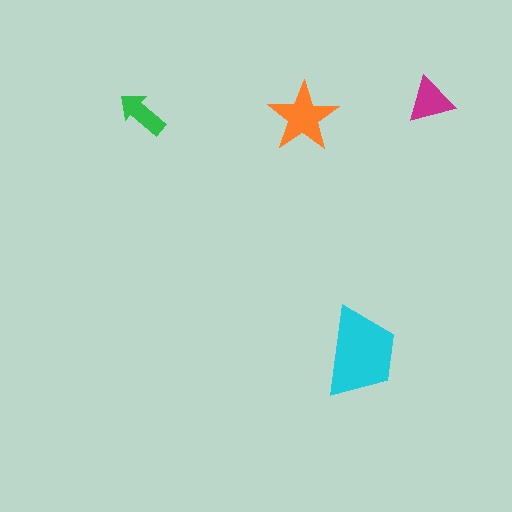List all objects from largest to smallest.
The cyan trapezoid, the orange star, the magenta triangle, the green arrow.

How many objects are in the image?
There are 4 objects in the image.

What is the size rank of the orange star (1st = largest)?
2nd.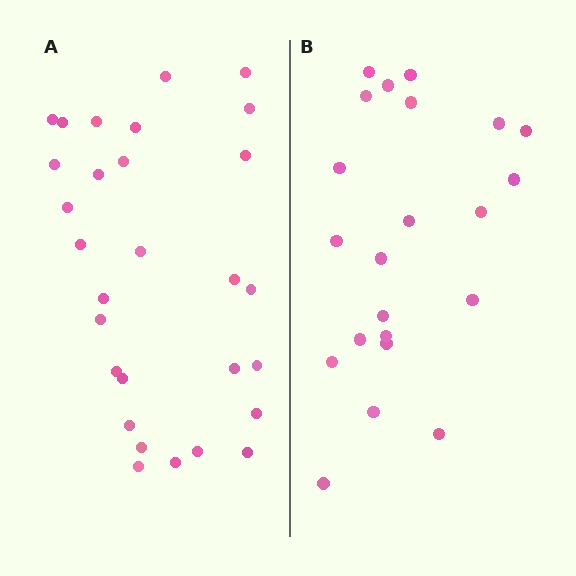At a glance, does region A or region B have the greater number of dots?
Region A (the left region) has more dots.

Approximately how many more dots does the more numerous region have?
Region A has roughly 8 or so more dots than region B.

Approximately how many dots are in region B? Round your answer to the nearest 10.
About 20 dots. (The exact count is 22, which rounds to 20.)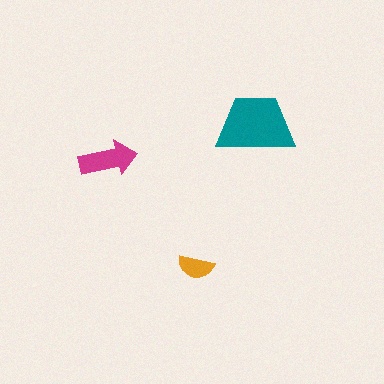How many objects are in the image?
There are 3 objects in the image.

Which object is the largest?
The teal trapezoid.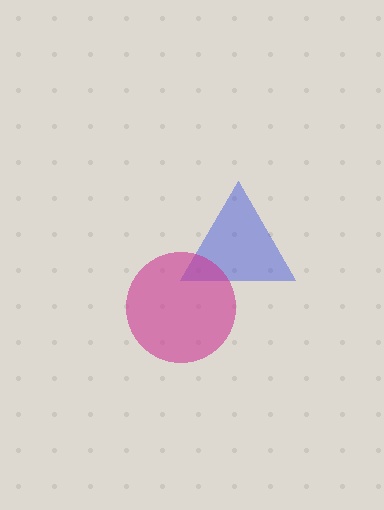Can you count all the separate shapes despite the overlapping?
Yes, there are 2 separate shapes.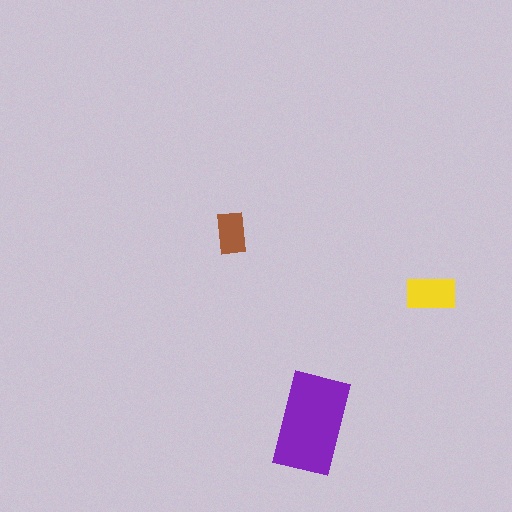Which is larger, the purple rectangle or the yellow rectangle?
The purple one.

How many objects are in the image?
There are 3 objects in the image.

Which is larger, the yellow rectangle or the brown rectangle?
The yellow one.